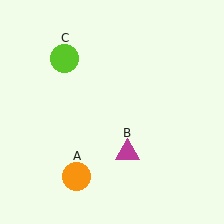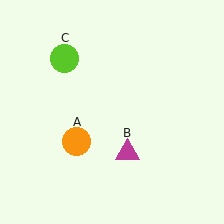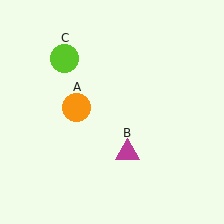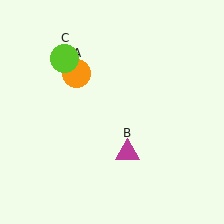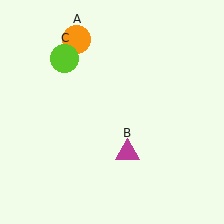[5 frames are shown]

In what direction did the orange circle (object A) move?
The orange circle (object A) moved up.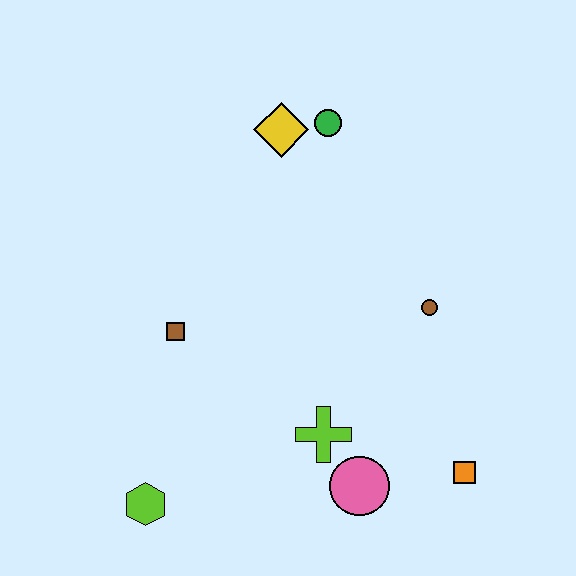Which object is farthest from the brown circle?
The lime hexagon is farthest from the brown circle.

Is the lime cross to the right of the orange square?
No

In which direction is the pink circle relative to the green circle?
The pink circle is below the green circle.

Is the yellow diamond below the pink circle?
No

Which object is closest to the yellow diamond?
The green circle is closest to the yellow diamond.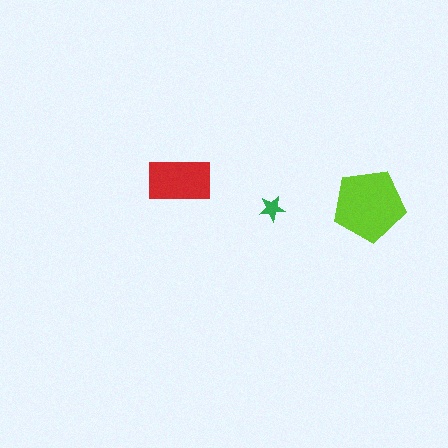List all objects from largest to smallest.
The lime pentagon, the red rectangle, the green star.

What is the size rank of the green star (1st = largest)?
3rd.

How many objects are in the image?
There are 3 objects in the image.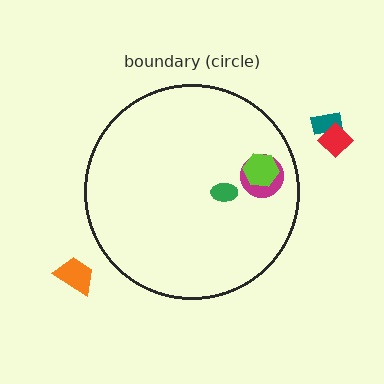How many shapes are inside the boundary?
3 inside, 3 outside.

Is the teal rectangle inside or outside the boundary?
Outside.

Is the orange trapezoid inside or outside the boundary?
Outside.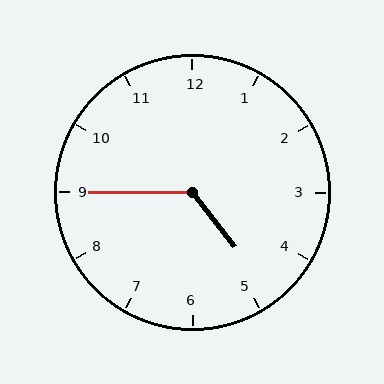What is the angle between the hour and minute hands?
Approximately 128 degrees.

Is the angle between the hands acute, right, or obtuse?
It is obtuse.